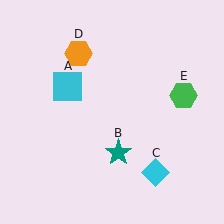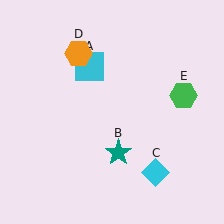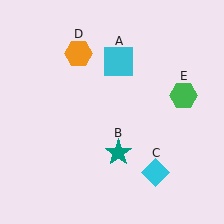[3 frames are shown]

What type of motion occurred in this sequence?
The cyan square (object A) rotated clockwise around the center of the scene.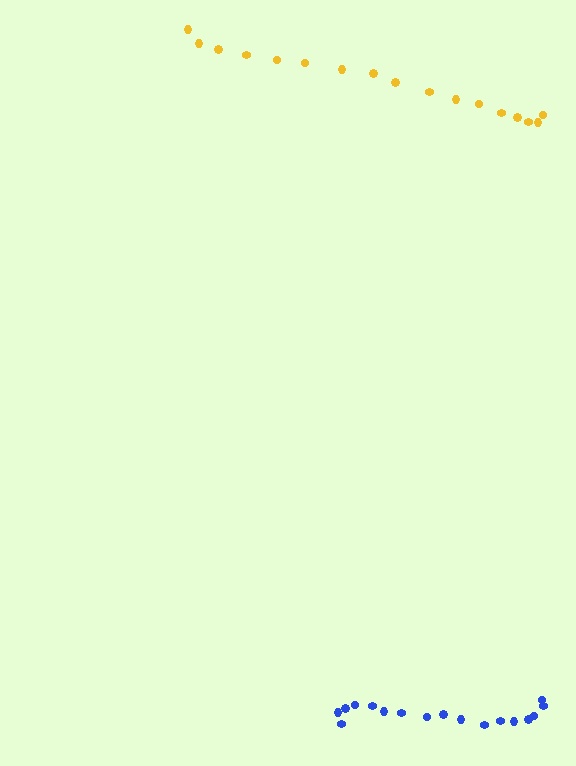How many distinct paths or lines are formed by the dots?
There are 2 distinct paths.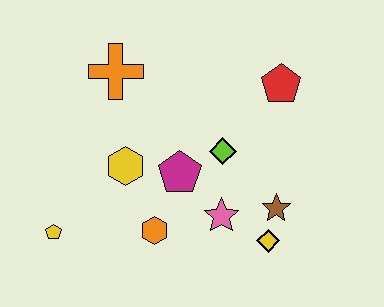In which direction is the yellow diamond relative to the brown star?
The yellow diamond is below the brown star.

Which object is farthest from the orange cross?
The yellow diamond is farthest from the orange cross.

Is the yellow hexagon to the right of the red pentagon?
No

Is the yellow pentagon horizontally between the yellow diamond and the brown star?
No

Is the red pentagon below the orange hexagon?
No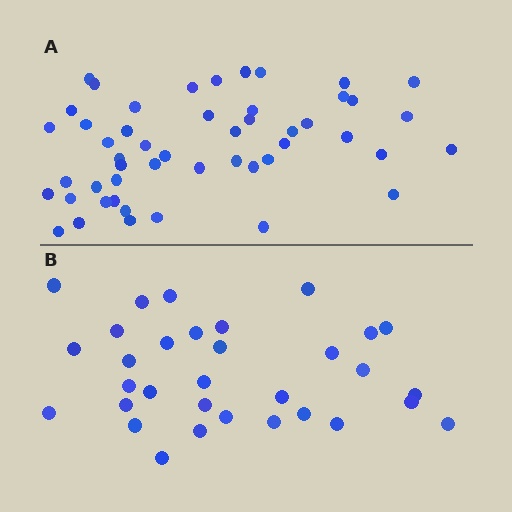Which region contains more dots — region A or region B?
Region A (the top region) has more dots.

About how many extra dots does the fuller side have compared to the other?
Region A has approximately 20 more dots than region B.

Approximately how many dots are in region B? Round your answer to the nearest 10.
About 30 dots. (The exact count is 32, which rounds to 30.)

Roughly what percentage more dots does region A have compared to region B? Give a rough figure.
About 55% more.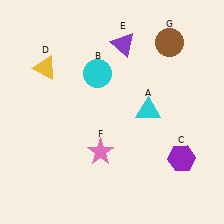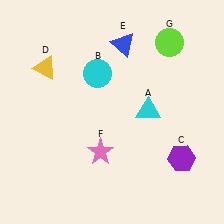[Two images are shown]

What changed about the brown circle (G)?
In Image 1, G is brown. In Image 2, it changed to lime.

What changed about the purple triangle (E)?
In Image 1, E is purple. In Image 2, it changed to blue.